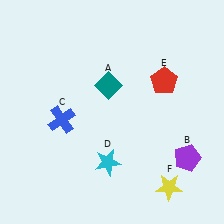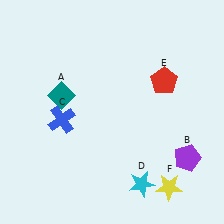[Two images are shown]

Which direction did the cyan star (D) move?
The cyan star (D) moved right.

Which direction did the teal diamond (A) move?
The teal diamond (A) moved left.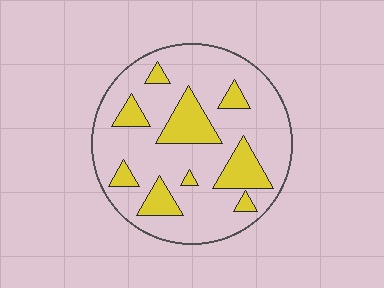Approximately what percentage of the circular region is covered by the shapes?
Approximately 20%.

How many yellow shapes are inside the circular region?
9.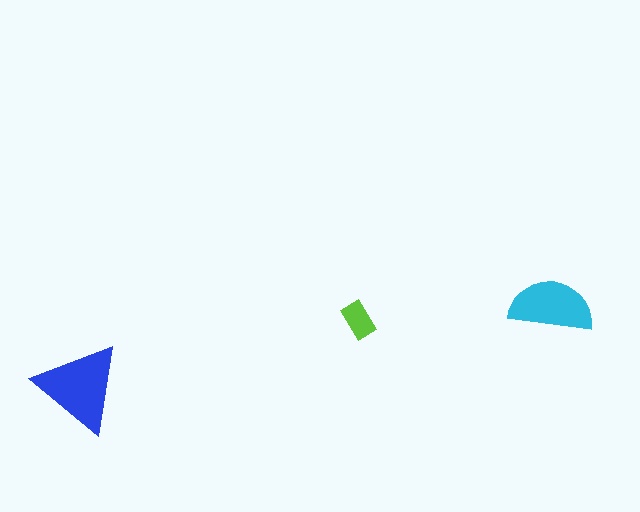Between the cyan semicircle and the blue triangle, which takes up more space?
The blue triangle.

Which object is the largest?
The blue triangle.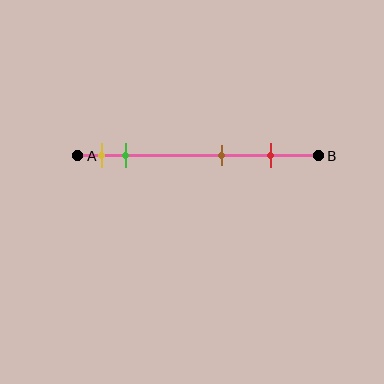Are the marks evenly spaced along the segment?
No, the marks are not evenly spaced.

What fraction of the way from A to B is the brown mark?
The brown mark is approximately 60% (0.6) of the way from A to B.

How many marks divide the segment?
There are 4 marks dividing the segment.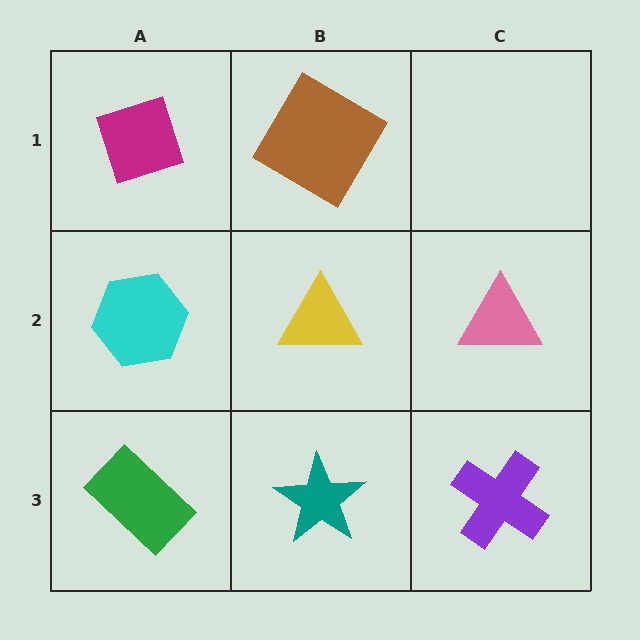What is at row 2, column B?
A yellow triangle.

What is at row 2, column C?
A pink triangle.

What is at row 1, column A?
A magenta diamond.